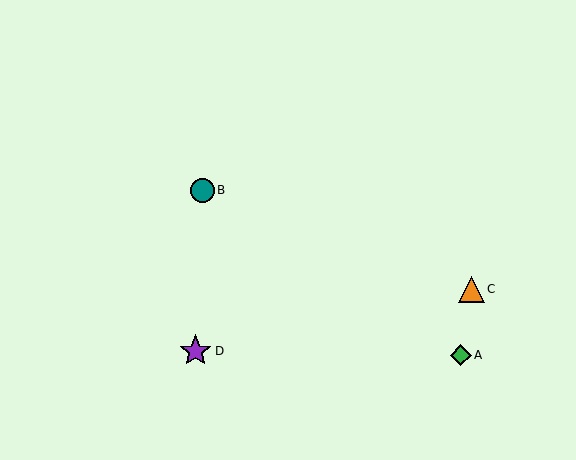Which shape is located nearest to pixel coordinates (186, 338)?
The purple star (labeled D) at (196, 351) is nearest to that location.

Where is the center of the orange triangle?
The center of the orange triangle is at (472, 290).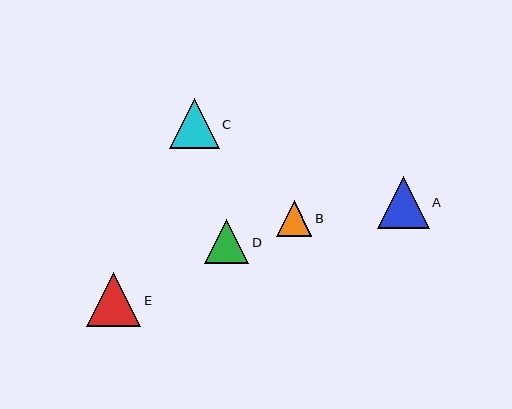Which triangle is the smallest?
Triangle B is the smallest with a size of approximately 36 pixels.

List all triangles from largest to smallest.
From largest to smallest: E, A, C, D, B.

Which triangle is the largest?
Triangle E is the largest with a size of approximately 54 pixels.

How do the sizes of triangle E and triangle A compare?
Triangle E and triangle A are approximately the same size.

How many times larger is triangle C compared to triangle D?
Triangle C is approximately 1.1 times the size of triangle D.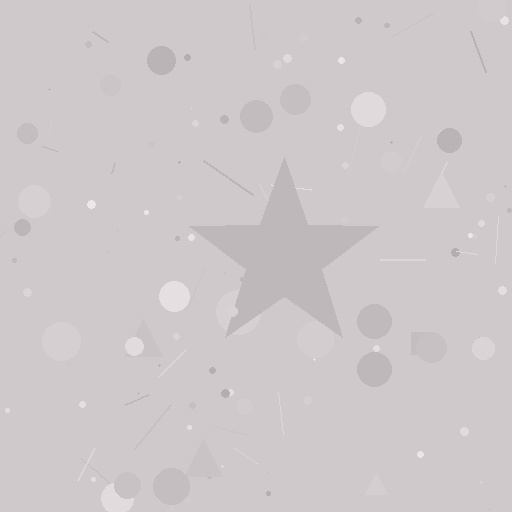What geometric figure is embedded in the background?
A star is embedded in the background.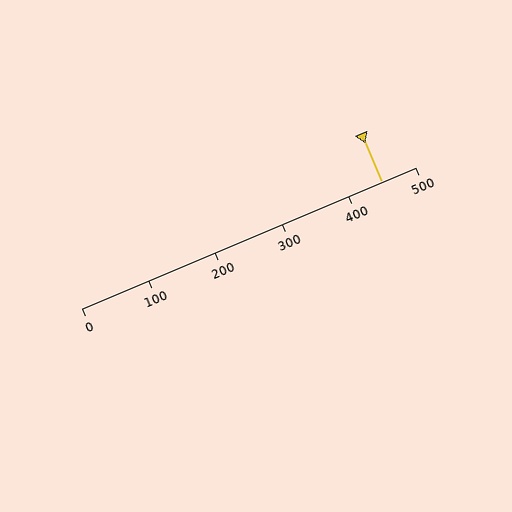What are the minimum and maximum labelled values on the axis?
The axis runs from 0 to 500.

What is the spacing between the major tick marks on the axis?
The major ticks are spaced 100 apart.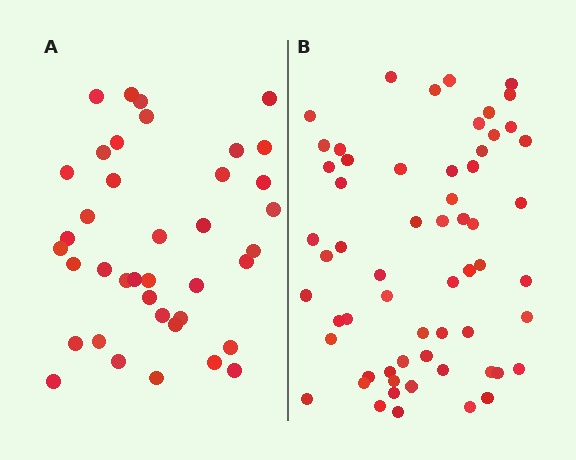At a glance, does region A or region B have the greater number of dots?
Region B (the right region) has more dots.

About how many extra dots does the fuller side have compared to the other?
Region B has approximately 20 more dots than region A.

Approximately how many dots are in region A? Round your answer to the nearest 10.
About 40 dots. (The exact count is 39, which rounds to 40.)